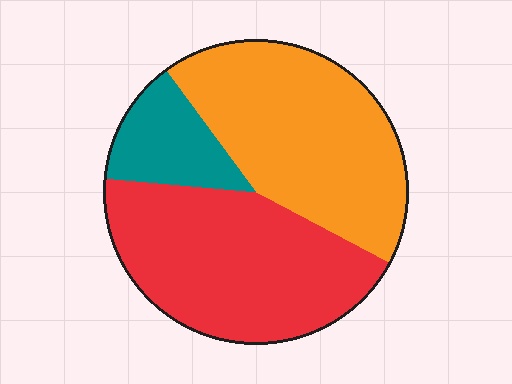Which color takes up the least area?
Teal, at roughly 15%.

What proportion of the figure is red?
Red covers 44% of the figure.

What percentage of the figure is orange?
Orange takes up about two fifths (2/5) of the figure.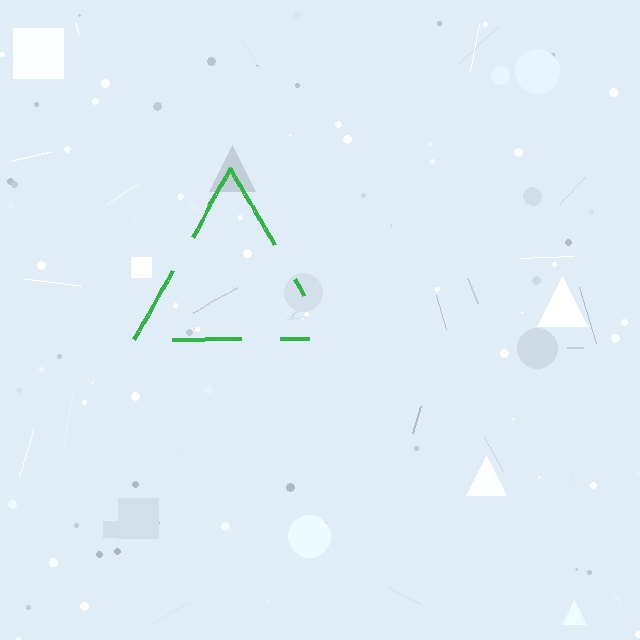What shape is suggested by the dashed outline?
The dashed outline suggests a triangle.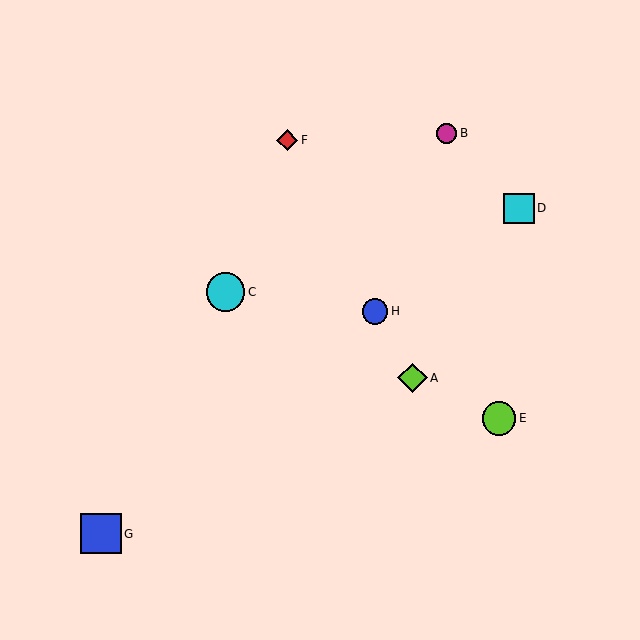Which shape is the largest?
The blue square (labeled G) is the largest.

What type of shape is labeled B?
Shape B is a magenta circle.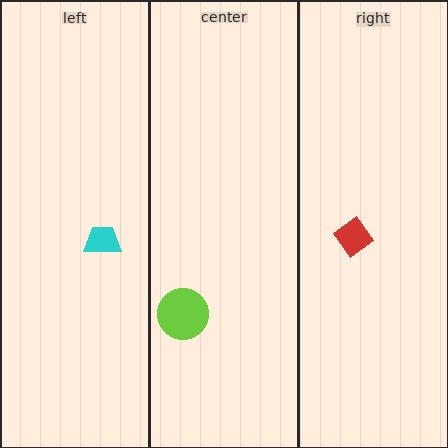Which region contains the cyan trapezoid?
The left region.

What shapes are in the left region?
The cyan trapezoid.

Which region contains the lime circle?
The center region.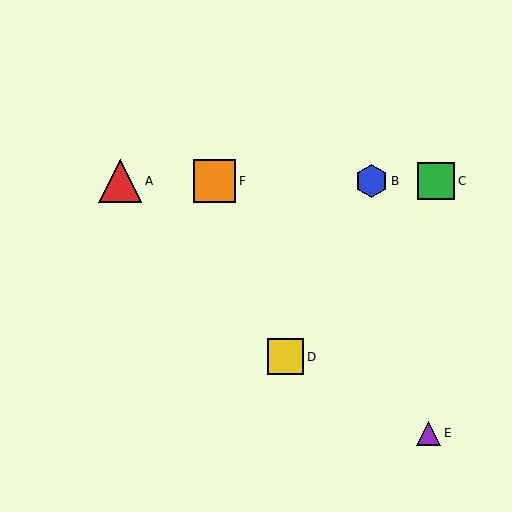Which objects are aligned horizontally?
Objects A, B, C, F are aligned horizontally.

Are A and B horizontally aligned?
Yes, both are at y≈181.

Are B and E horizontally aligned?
No, B is at y≈181 and E is at y≈433.